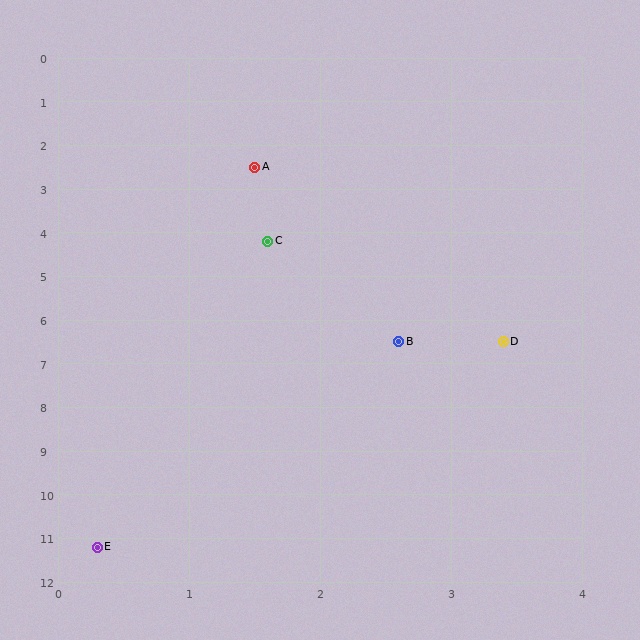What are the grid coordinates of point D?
Point D is at approximately (3.4, 6.5).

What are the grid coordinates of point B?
Point B is at approximately (2.6, 6.5).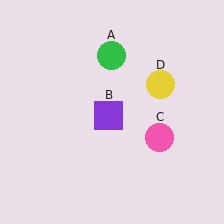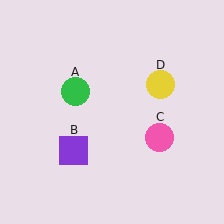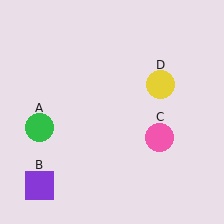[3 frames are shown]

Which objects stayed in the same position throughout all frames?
Pink circle (object C) and yellow circle (object D) remained stationary.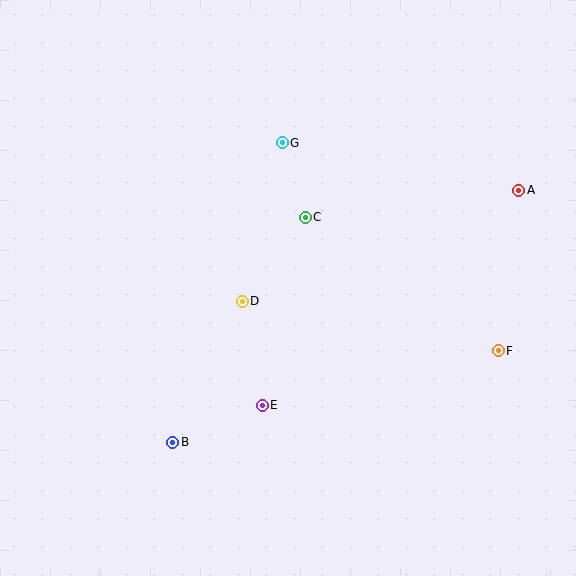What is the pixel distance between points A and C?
The distance between A and C is 215 pixels.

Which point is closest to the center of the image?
Point D at (242, 301) is closest to the center.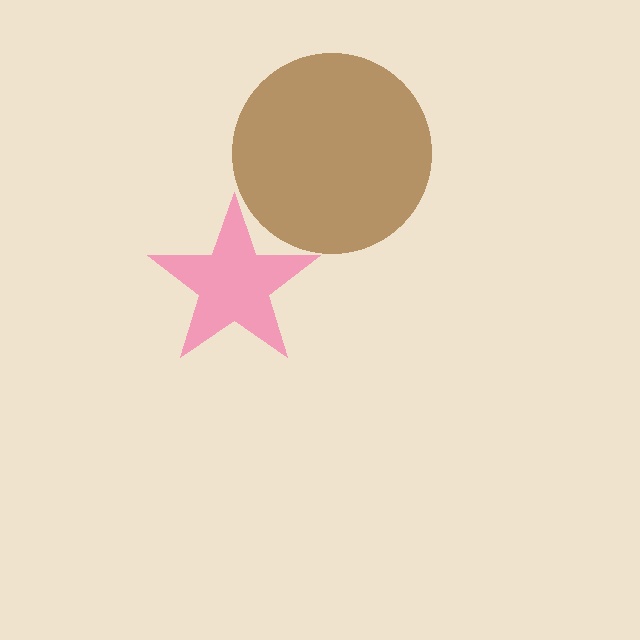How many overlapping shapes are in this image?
There are 2 overlapping shapes in the image.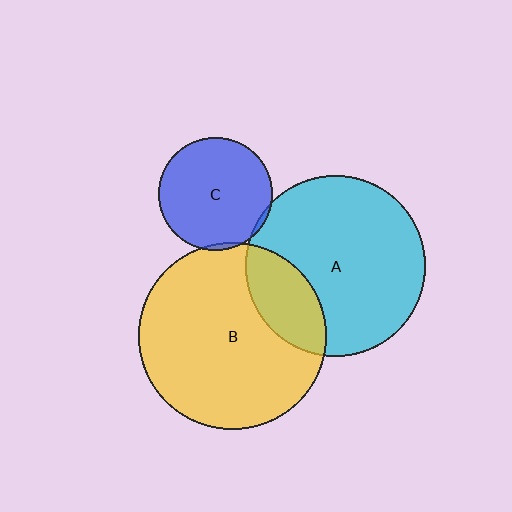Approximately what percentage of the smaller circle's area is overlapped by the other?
Approximately 5%.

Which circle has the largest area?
Circle B (yellow).